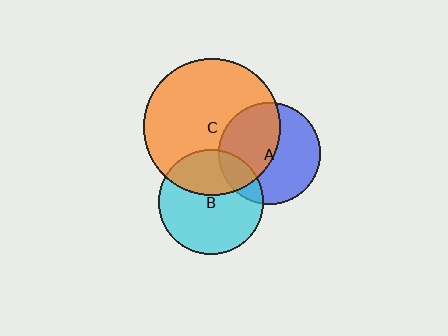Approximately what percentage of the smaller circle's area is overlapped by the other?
Approximately 35%.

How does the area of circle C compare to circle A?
Approximately 1.8 times.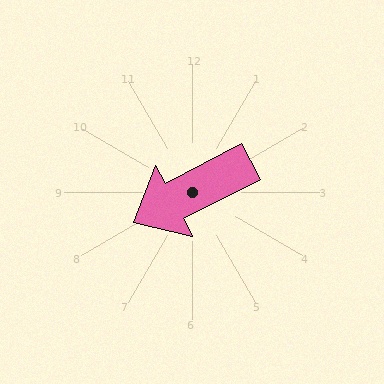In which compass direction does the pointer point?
Southwest.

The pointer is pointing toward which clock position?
Roughly 8 o'clock.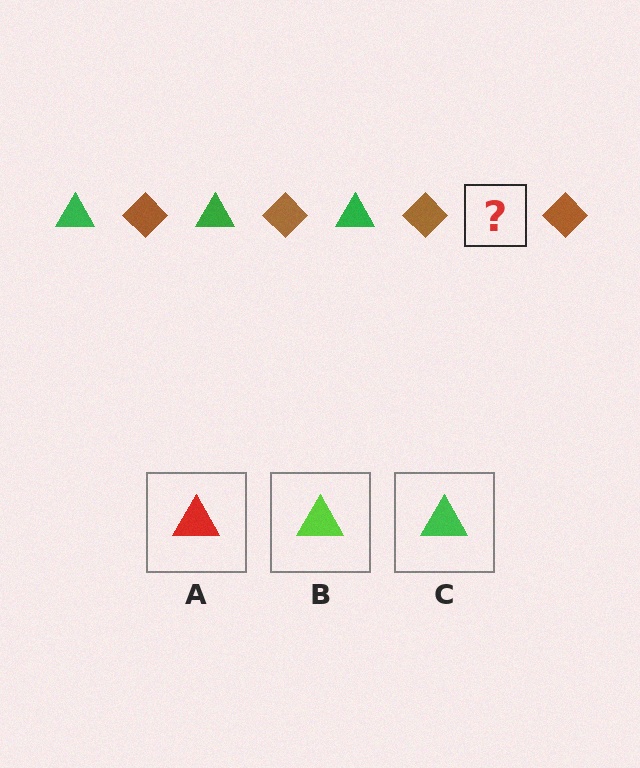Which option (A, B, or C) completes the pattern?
C.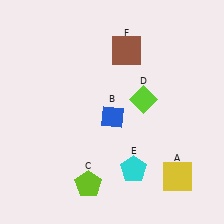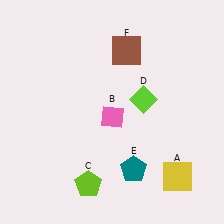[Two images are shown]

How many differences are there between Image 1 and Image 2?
There are 2 differences between the two images.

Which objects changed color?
B changed from blue to pink. E changed from cyan to teal.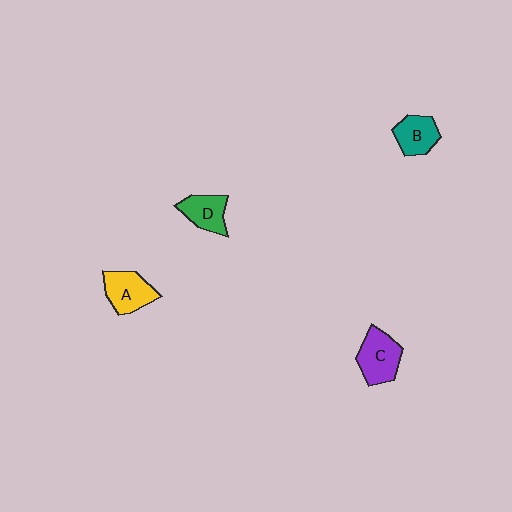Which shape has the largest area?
Shape C (purple).